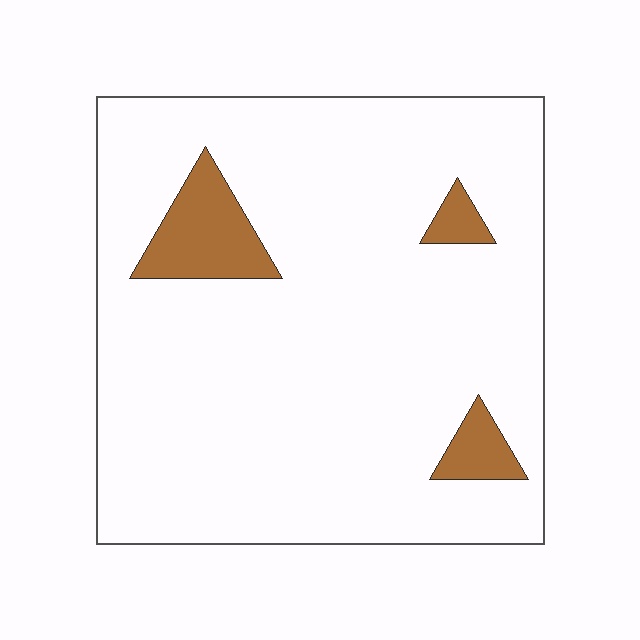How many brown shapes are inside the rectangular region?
3.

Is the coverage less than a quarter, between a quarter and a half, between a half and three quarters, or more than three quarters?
Less than a quarter.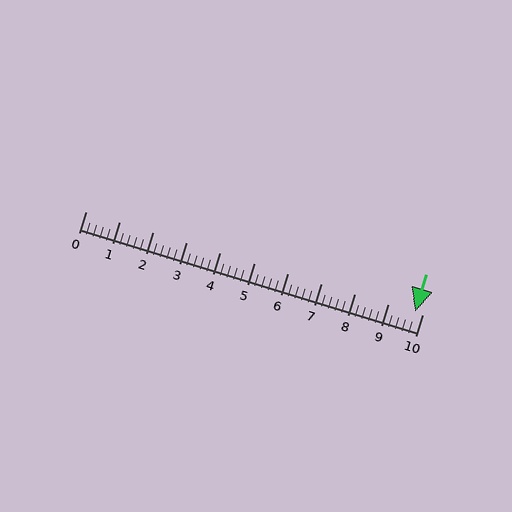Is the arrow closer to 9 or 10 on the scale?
The arrow is closer to 10.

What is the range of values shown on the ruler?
The ruler shows values from 0 to 10.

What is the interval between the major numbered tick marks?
The major tick marks are spaced 1 units apart.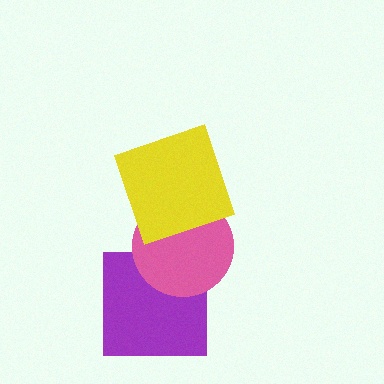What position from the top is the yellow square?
The yellow square is 1st from the top.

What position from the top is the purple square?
The purple square is 3rd from the top.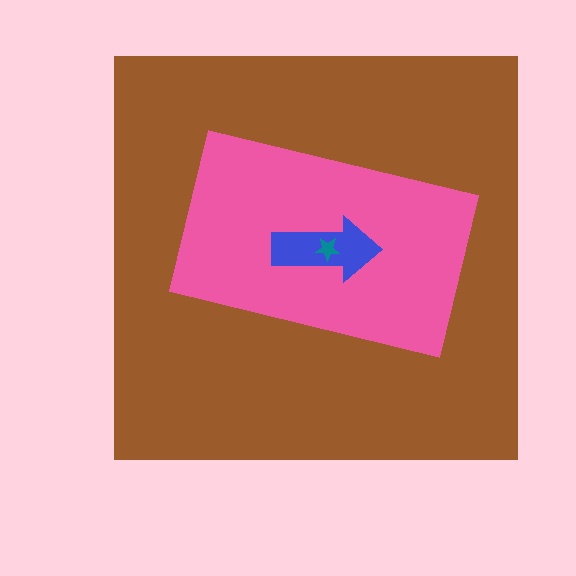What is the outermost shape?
The brown square.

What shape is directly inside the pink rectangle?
The blue arrow.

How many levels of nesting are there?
4.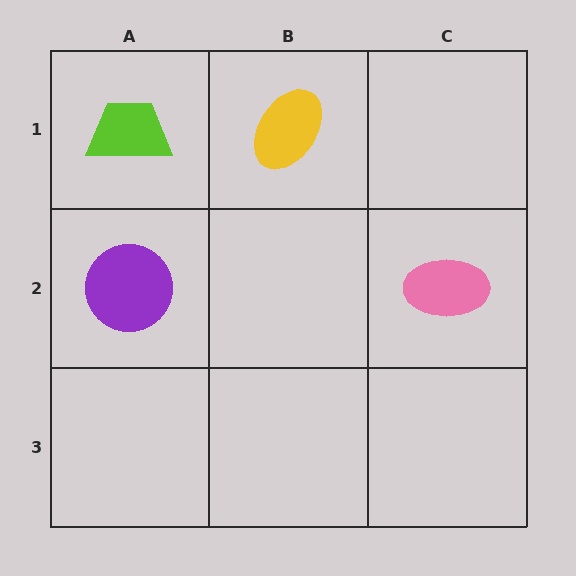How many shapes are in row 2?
2 shapes.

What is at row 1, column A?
A lime trapezoid.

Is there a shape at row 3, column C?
No, that cell is empty.